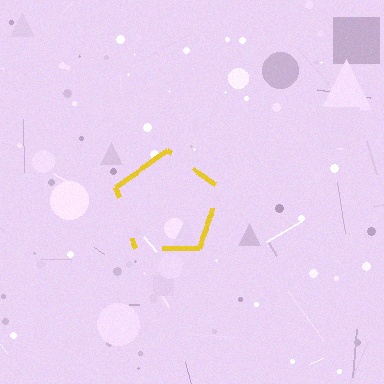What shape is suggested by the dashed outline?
The dashed outline suggests a pentagon.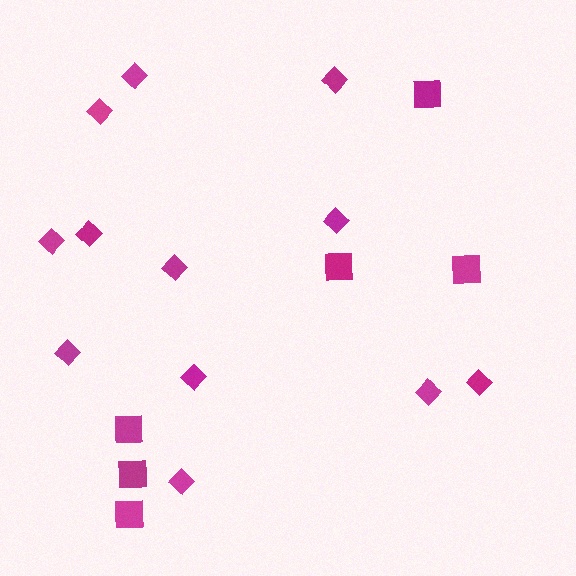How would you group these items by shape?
There are 2 groups: one group of squares (6) and one group of diamonds (12).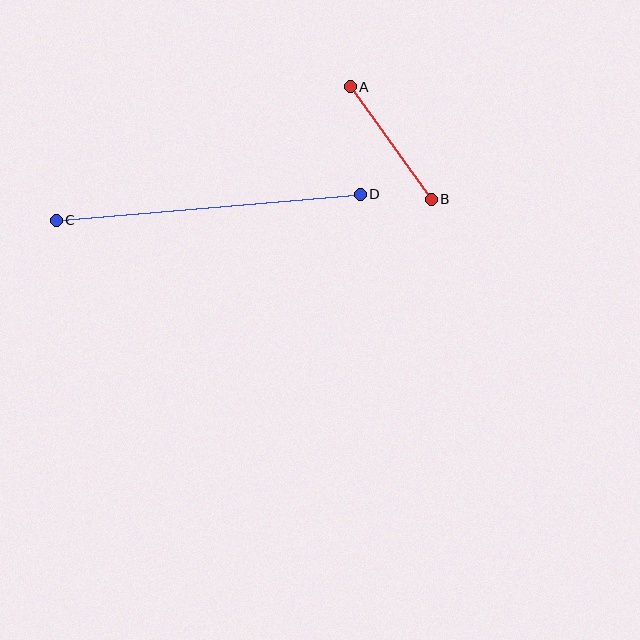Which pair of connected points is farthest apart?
Points C and D are farthest apart.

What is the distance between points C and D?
The distance is approximately 305 pixels.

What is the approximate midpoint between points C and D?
The midpoint is at approximately (208, 207) pixels.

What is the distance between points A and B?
The distance is approximately 139 pixels.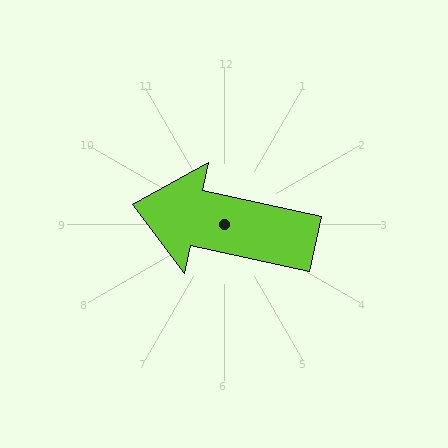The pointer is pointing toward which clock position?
Roughly 9 o'clock.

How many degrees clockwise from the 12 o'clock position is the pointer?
Approximately 282 degrees.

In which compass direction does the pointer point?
West.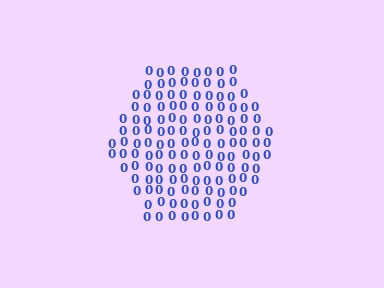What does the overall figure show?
The overall figure shows a hexagon.